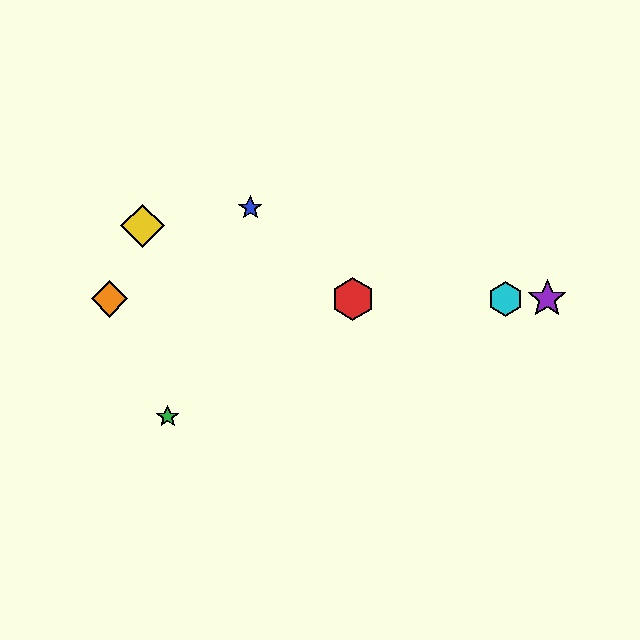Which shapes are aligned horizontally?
The red hexagon, the purple star, the orange diamond, the cyan hexagon are aligned horizontally.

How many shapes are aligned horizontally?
4 shapes (the red hexagon, the purple star, the orange diamond, the cyan hexagon) are aligned horizontally.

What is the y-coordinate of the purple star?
The purple star is at y≈299.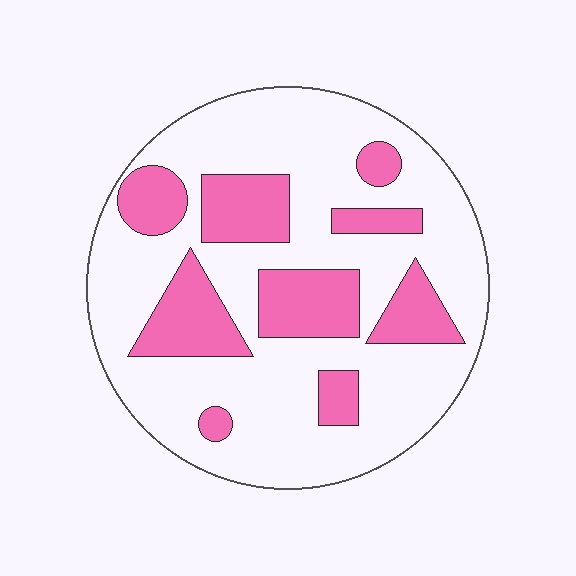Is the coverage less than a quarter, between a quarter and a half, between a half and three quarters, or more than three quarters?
Between a quarter and a half.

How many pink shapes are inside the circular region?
9.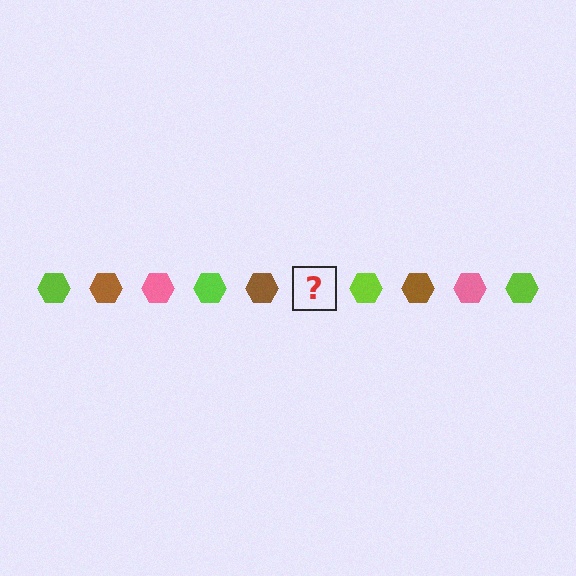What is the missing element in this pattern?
The missing element is a pink hexagon.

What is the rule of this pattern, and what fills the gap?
The rule is that the pattern cycles through lime, brown, pink hexagons. The gap should be filled with a pink hexagon.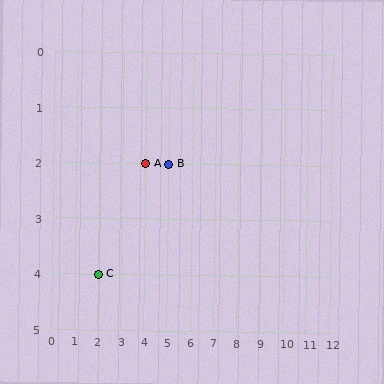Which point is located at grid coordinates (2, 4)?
Point C is at (2, 4).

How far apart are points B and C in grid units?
Points B and C are 3 columns and 2 rows apart (about 3.6 grid units diagonally).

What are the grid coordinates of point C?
Point C is at grid coordinates (2, 4).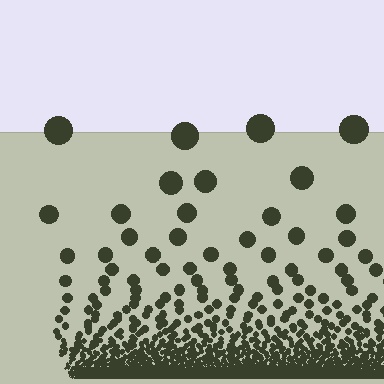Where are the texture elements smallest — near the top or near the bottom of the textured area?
Near the bottom.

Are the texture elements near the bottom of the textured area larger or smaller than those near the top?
Smaller. The gradient is inverted — elements near the bottom are smaller and denser.